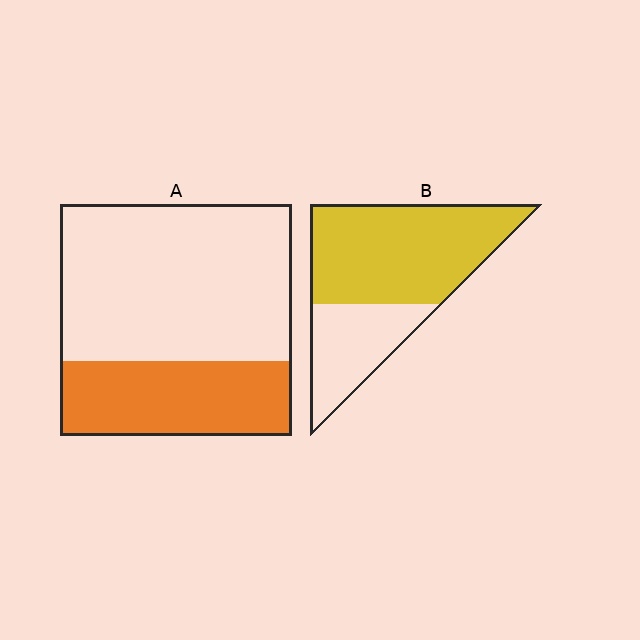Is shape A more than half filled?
No.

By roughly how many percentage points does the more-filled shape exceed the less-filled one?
By roughly 35 percentage points (B over A).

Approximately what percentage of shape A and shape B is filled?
A is approximately 30% and B is approximately 70%.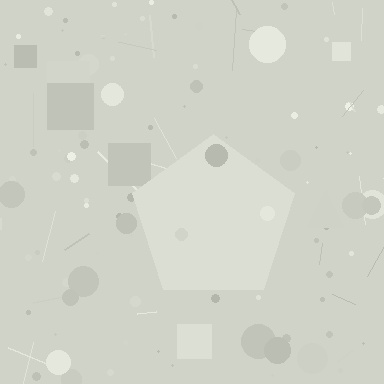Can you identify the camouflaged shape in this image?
The camouflaged shape is a pentagon.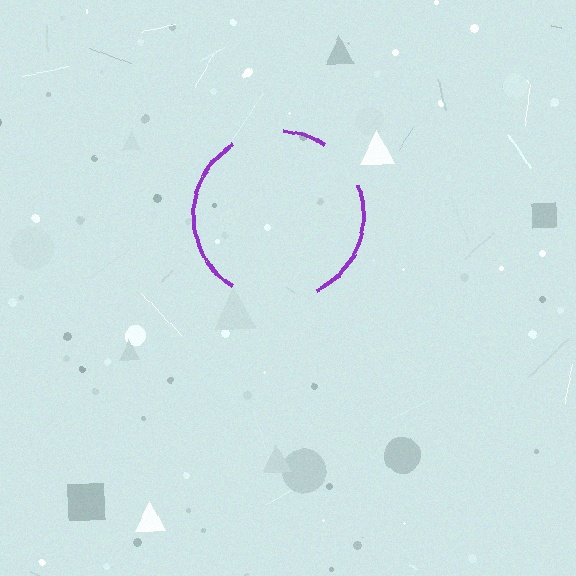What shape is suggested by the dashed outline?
The dashed outline suggests a circle.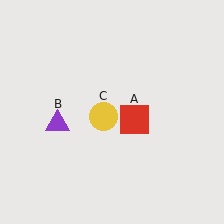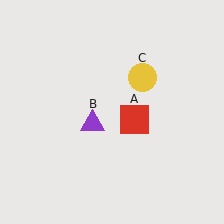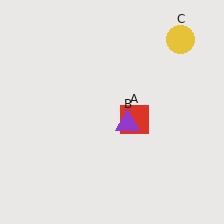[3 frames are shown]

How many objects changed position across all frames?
2 objects changed position: purple triangle (object B), yellow circle (object C).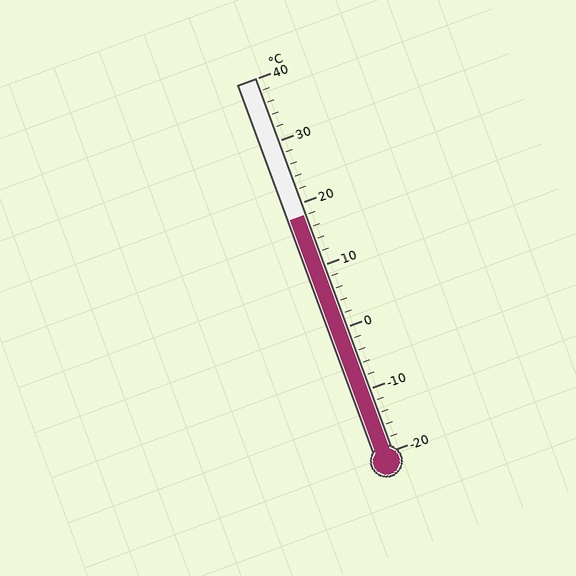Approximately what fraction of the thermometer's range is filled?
The thermometer is filled to approximately 65% of its range.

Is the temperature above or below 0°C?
The temperature is above 0°C.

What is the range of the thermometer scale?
The thermometer scale ranges from -20°C to 40°C.